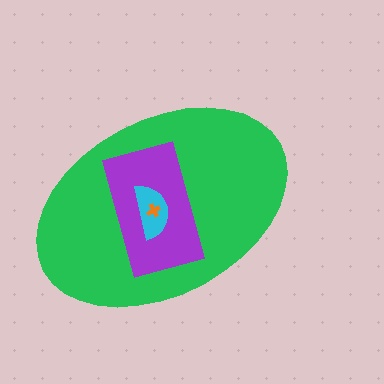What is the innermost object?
The orange cross.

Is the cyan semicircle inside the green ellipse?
Yes.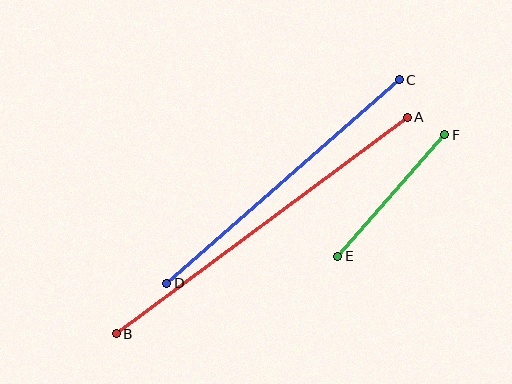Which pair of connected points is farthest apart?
Points A and B are farthest apart.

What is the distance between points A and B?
The distance is approximately 363 pixels.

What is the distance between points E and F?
The distance is approximately 162 pixels.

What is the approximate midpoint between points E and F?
The midpoint is at approximately (391, 196) pixels.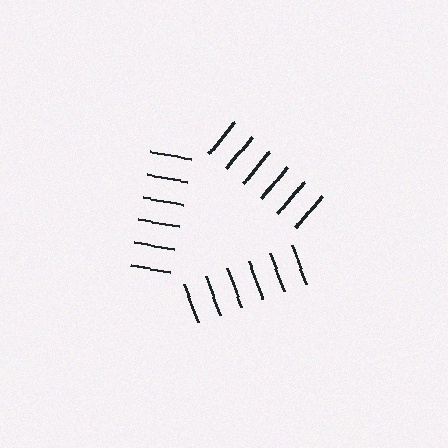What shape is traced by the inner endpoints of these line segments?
An illusory triangle — the line segments terminate on its edges but no continuous stroke is drawn.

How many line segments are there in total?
18 — 6 along each of the 3 edges.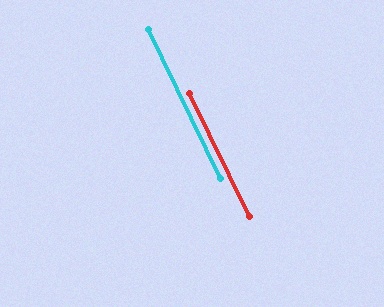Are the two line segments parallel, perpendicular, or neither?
Parallel — their directions differ by only 0.3°.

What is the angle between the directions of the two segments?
Approximately 0 degrees.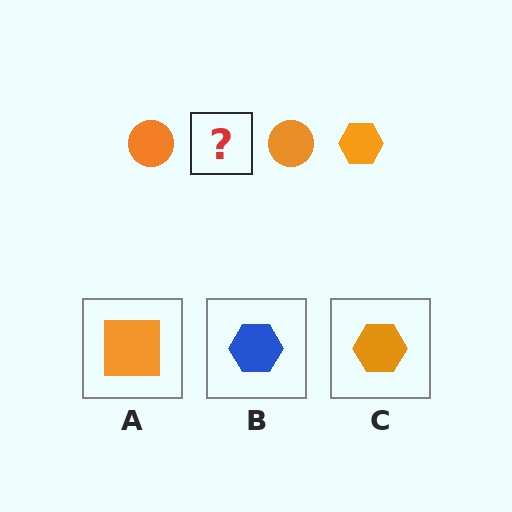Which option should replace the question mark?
Option C.